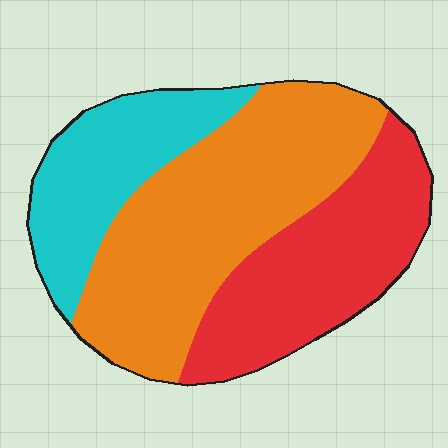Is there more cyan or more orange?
Orange.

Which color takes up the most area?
Orange, at roughly 45%.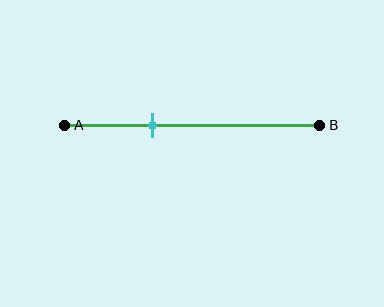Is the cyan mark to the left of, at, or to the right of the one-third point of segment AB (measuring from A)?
The cyan mark is approximately at the one-third point of segment AB.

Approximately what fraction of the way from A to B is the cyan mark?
The cyan mark is approximately 35% of the way from A to B.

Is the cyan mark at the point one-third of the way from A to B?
Yes, the mark is approximately at the one-third point.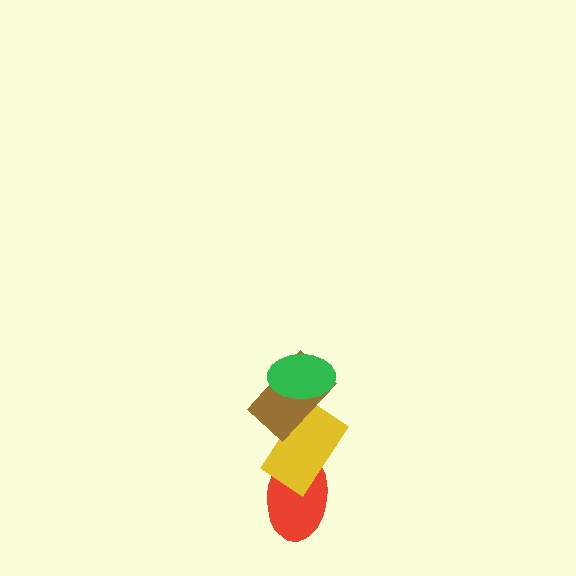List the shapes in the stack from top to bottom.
From top to bottom: the green ellipse, the brown rectangle, the yellow rectangle, the red ellipse.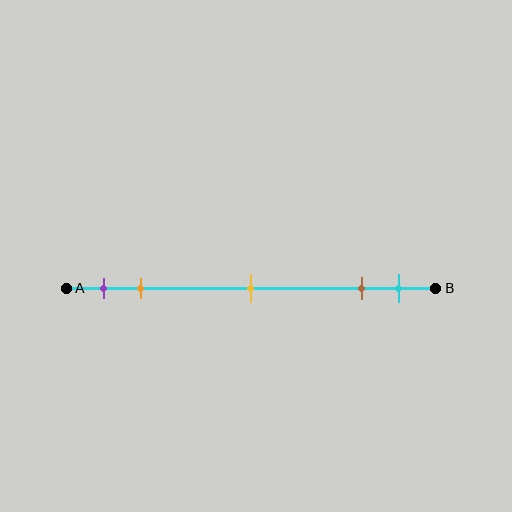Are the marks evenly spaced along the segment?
No, the marks are not evenly spaced.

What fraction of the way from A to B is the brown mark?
The brown mark is approximately 80% (0.8) of the way from A to B.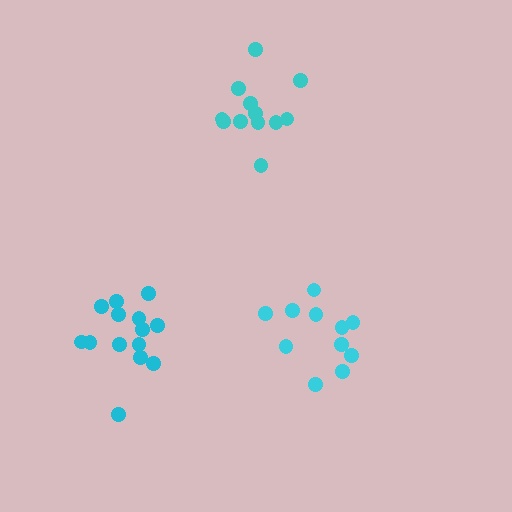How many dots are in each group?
Group 1: 11 dots, Group 2: 12 dots, Group 3: 14 dots (37 total).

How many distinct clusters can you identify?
There are 3 distinct clusters.